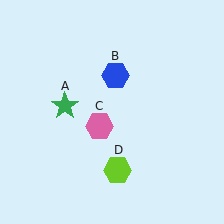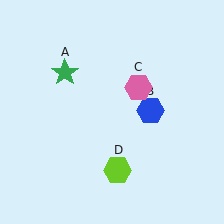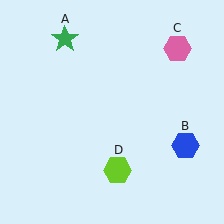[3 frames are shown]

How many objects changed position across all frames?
3 objects changed position: green star (object A), blue hexagon (object B), pink hexagon (object C).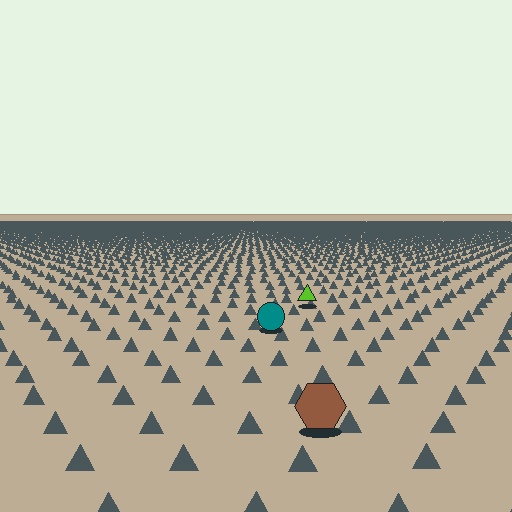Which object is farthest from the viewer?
The lime triangle is farthest from the viewer. It appears smaller and the ground texture around it is denser.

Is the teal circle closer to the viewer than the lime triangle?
Yes. The teal circle is closer — you can tell from the texture gradient: the ground texture is coarser near it.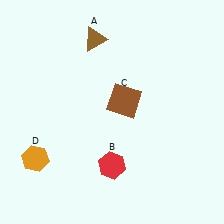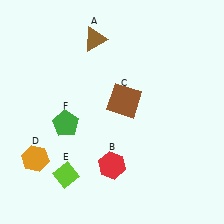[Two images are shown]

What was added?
A lime diamond (E), a green pentagon (F) were added in Image 2.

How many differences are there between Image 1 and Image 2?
There are 2 differences between the two images.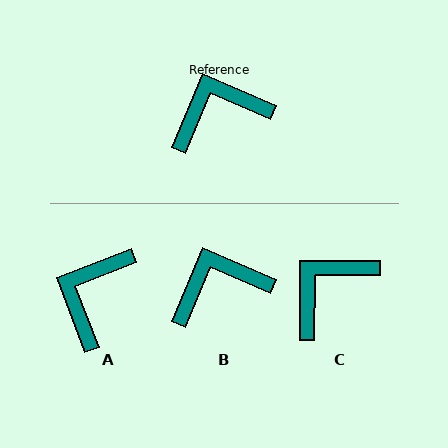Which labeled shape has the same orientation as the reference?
B.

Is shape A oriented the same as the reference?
No, it is off by about 44 degrees.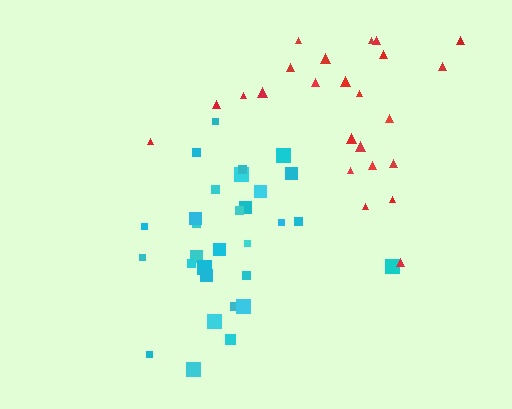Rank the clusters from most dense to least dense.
cyan, red.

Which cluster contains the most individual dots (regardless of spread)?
Cyan (30).